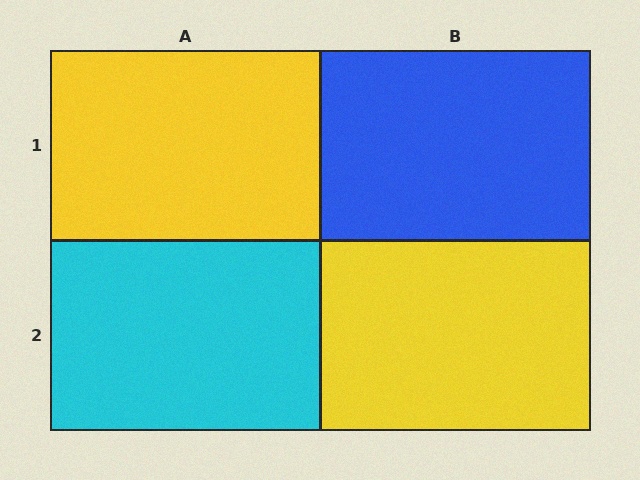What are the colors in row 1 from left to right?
Yellow, blue.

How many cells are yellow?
2 cells are yellow.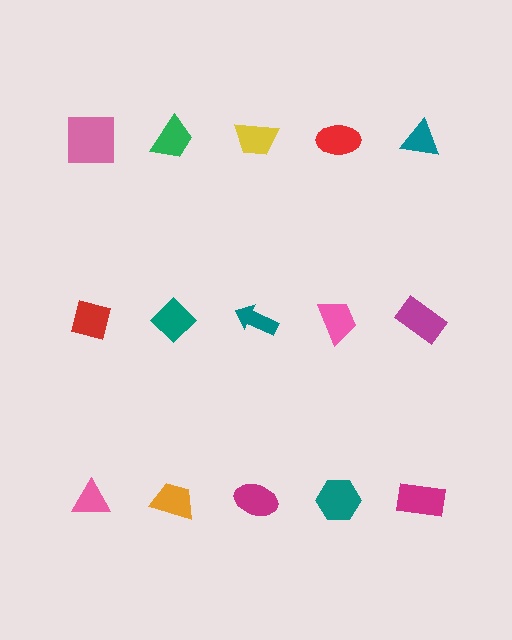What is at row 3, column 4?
A teal hexagon.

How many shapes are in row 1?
5 shapes.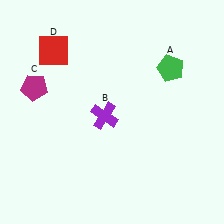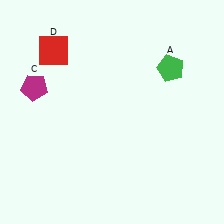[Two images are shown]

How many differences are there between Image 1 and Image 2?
There is 1 difference between the two images.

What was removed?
The purple cross (B) was removed in Image 2.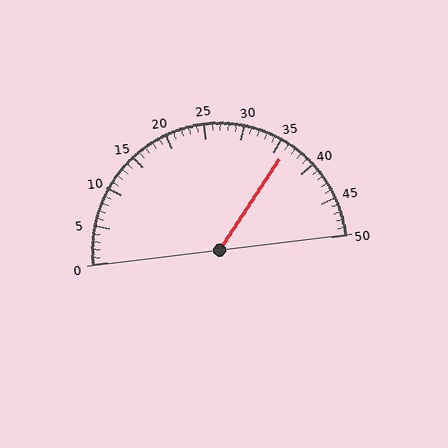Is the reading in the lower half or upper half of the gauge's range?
The reading is in the upper half of the range (0 to 50).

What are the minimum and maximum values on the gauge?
The gauge ranges from 0 to 50.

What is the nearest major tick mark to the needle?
The nearest major tick mark is 35.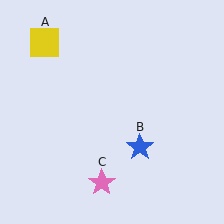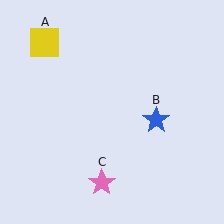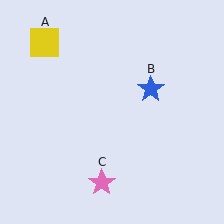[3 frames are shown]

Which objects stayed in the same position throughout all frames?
Yellow square (object A) and pink star (object C) remained stationary.